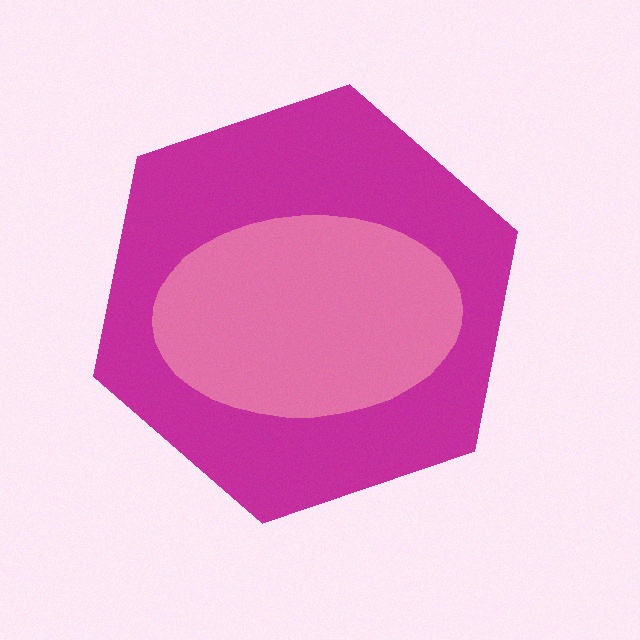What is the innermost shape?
The pink ellipse.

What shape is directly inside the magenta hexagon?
The pink ellipse.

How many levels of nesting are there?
2.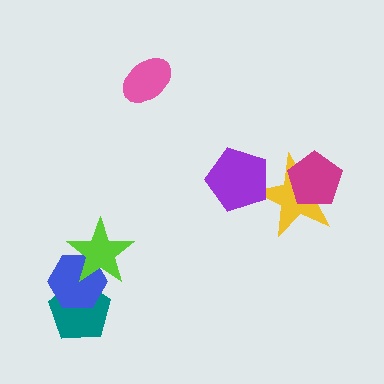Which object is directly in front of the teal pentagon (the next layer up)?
The blue hexagon is directly in front of the teal pentagon.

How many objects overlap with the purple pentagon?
1 object overlaps with the purple pentagon.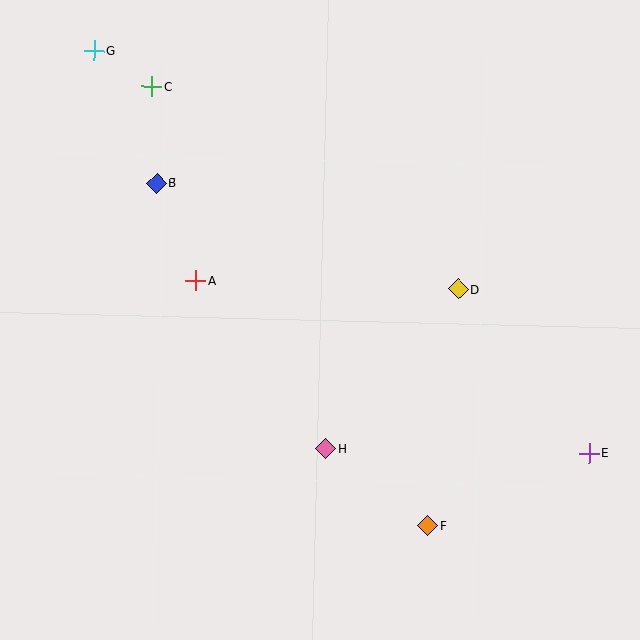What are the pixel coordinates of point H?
Point H is at (326, 449).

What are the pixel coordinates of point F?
Point F is at (428, 526).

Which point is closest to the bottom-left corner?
Point H is closest to the bottom-left corner.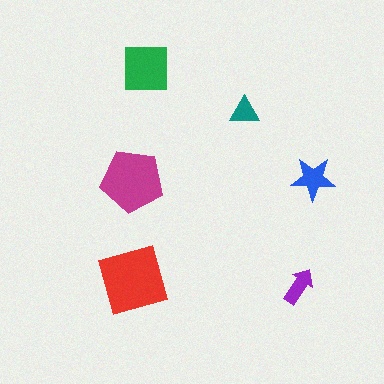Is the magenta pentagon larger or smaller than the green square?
Larger.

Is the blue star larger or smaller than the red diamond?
Smaller.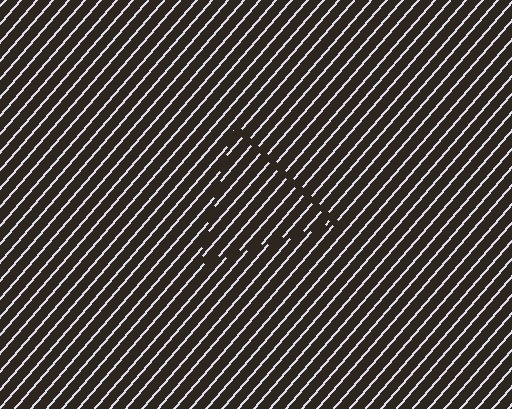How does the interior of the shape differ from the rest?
The interior of the shape contains the same grating, shifted by half a period — the contour is defined by the phase discontinuity where line-ends from the inner and outer gratings abut.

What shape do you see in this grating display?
An illusory triangle. The interior of the shape contains the same grating, shifted by half a period — the contour is defined by the phase discontinuity where line-ends from the inner and outer gratings abut.